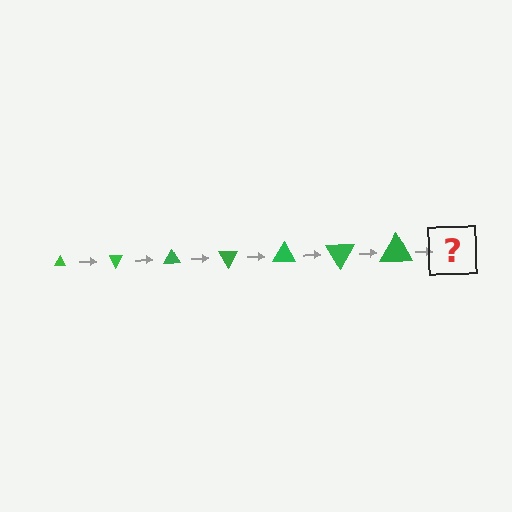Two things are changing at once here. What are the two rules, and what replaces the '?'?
The two rules are that the triangle grows larger each step and it rotates 60 degrees each step. The '?' should be a triangle, larger than the previous one and rotated 420 degrees from the start.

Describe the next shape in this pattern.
It should be a triangle, larger than the previous one and rotated 420 degrees from the start.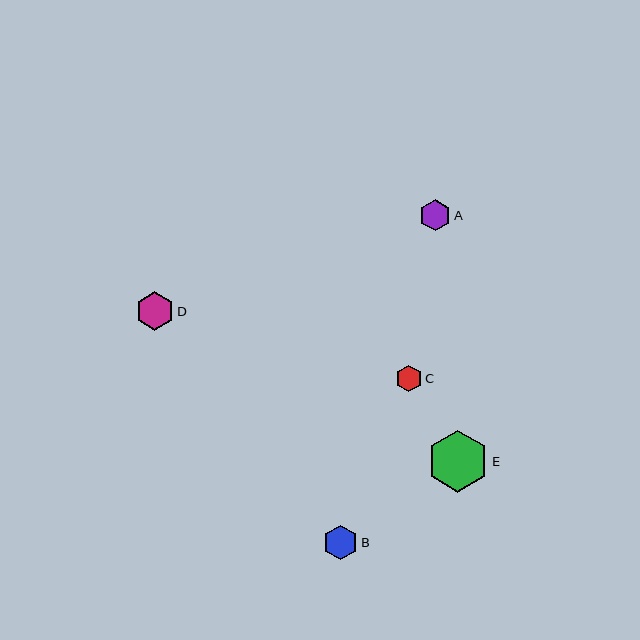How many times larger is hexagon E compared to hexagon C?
Hexagon E is approximately 2.3 times the size of hexagon C.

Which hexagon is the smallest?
Hexagon C is the smallest with a size of approximately 26 pixels.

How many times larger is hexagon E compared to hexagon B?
Hexagon E is approximately 1.8 times the size of hexagon B.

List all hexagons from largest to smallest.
From largest to smallest: E, D, B, A, C.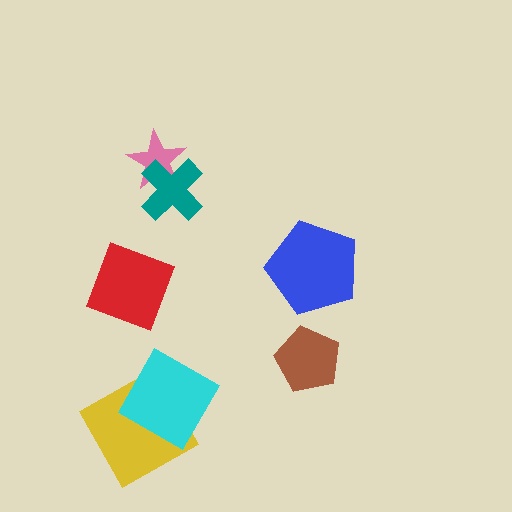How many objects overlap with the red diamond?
0 objects overlap with the red diamond.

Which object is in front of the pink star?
The teal cross is in front of the pink star.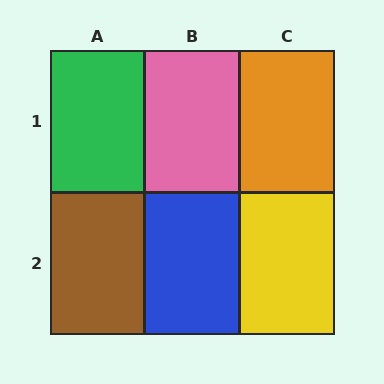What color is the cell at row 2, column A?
Brown.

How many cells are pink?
1 cell is pink.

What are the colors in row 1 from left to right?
Green, pink, orange.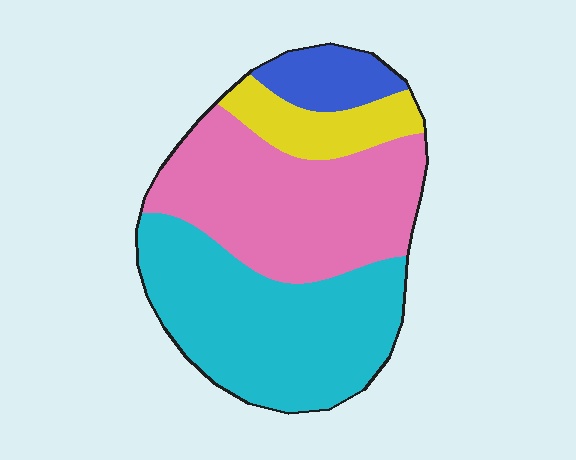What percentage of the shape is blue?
Blue covers around 10% of the shape.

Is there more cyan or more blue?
Cyan.